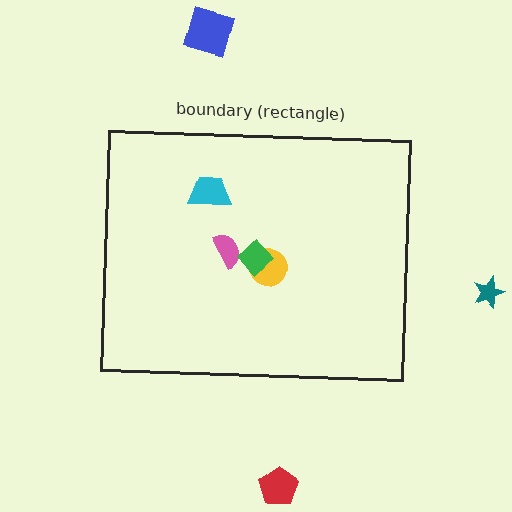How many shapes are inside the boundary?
4 inside, 3 outside.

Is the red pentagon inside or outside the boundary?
Outside.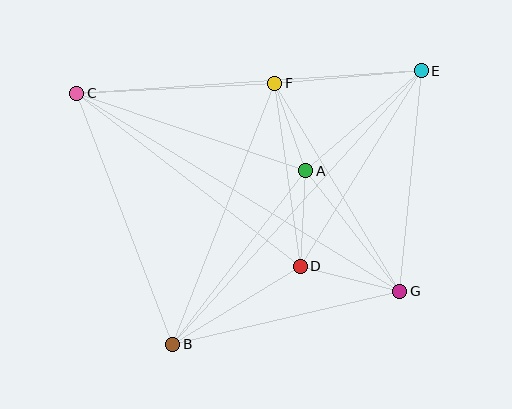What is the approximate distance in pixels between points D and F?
The distance between D and F is approximately 185 pixels.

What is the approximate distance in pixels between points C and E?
The distance between C and E is approximately 345 pixels.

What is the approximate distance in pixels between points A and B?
The distance between A and B is approximately 219 pixels.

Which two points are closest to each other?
Points A and F are closest to each other.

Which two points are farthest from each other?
Points C and G are farthest from each other.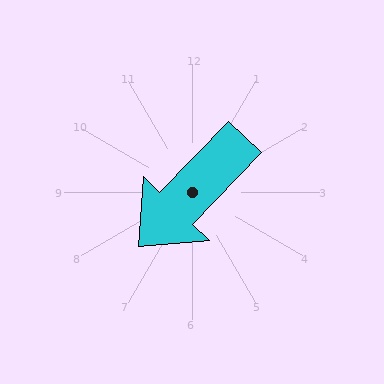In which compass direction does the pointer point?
Southwest.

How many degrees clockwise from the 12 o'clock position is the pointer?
Approximately 224 degrees.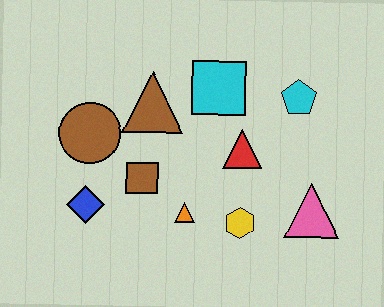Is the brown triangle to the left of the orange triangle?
Yes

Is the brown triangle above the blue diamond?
Yes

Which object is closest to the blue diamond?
The brown square is closest to the blue diamond.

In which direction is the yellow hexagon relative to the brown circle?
The yellow hexagon is to the right of the brown circle.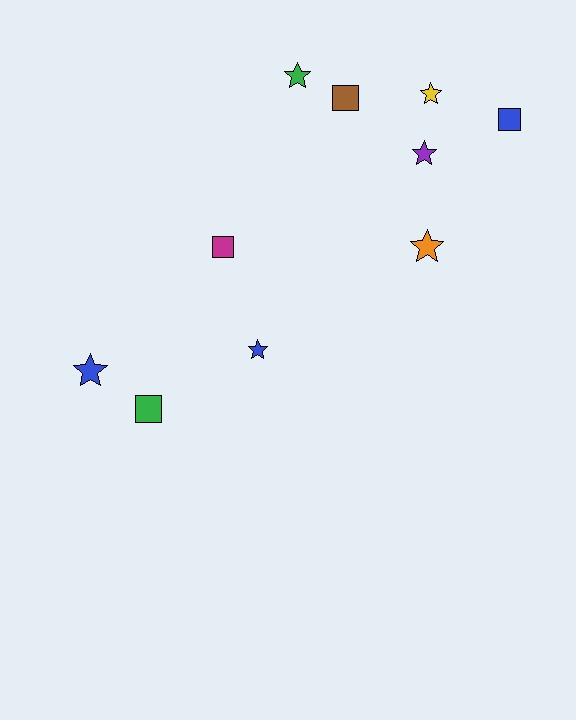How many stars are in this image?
There are 6 stars.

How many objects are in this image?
There are 10 objects.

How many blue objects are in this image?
There are 3 blue objects.